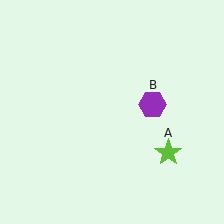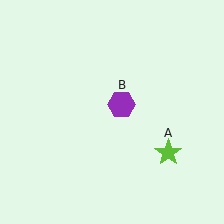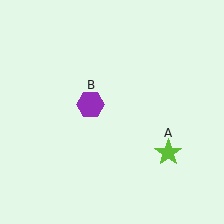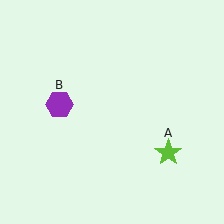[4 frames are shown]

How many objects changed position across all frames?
1 object changed position: purple hexagon (object B).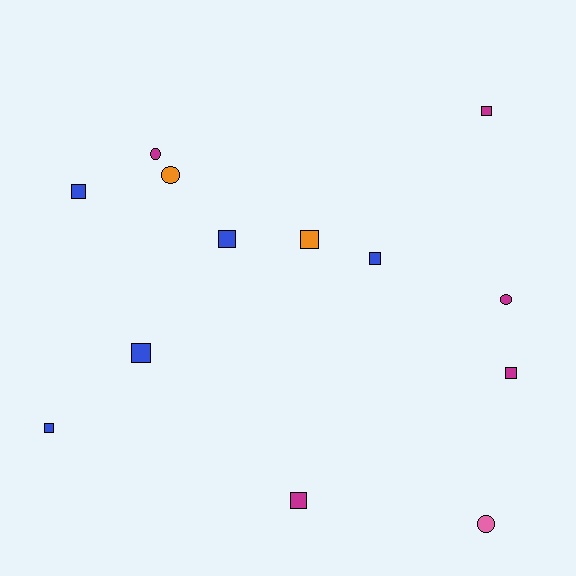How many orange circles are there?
There is 1 orange circle.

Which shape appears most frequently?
Square, with 9 objects.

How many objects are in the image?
There are 13 objects.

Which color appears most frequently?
Magenta, with 5 objects.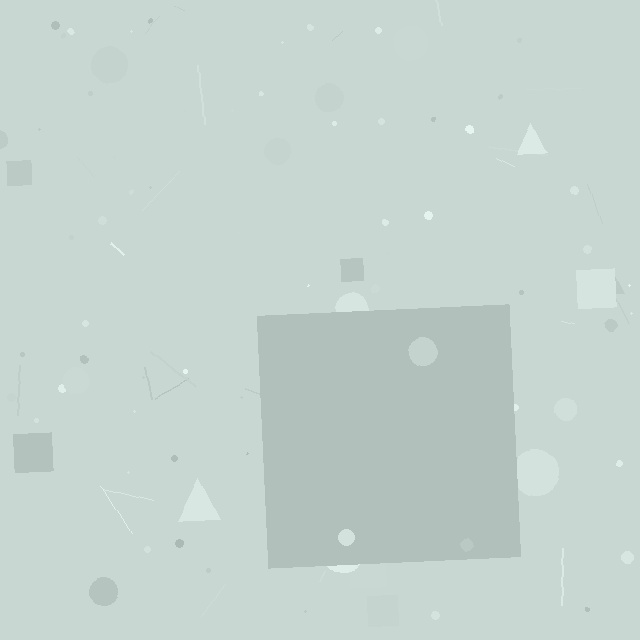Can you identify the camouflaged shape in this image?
The camouflaged shape is a square.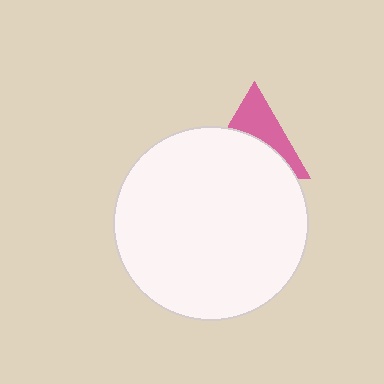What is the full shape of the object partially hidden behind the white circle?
The partially hidden object is a pink triangle.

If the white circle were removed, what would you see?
You would see the complete pink triangle.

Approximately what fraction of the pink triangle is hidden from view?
Roughly 58% of the pink triangle is hidden behind the white circle.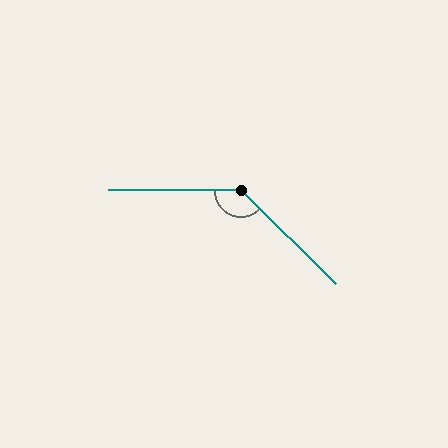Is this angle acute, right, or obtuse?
It is obtuse.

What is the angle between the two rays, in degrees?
Approximately 136 degrees.